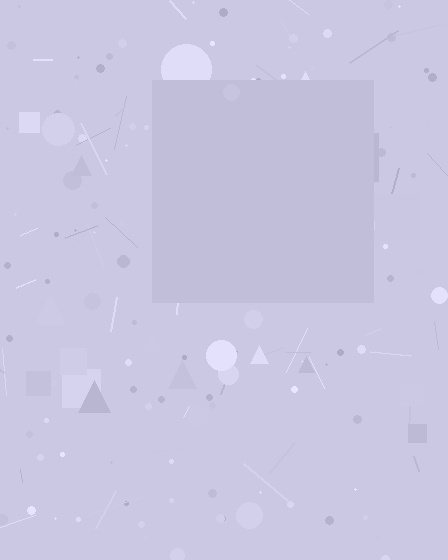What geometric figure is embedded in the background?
A square is embedded in the background.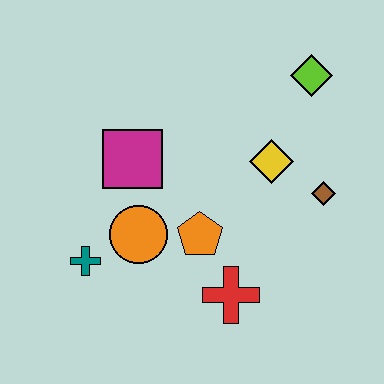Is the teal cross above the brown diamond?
No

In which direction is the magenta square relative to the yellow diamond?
The magenta square is to the left of the yellow diamond.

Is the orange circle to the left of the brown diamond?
Yes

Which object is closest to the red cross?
The orange pentagon is closest to the red cross.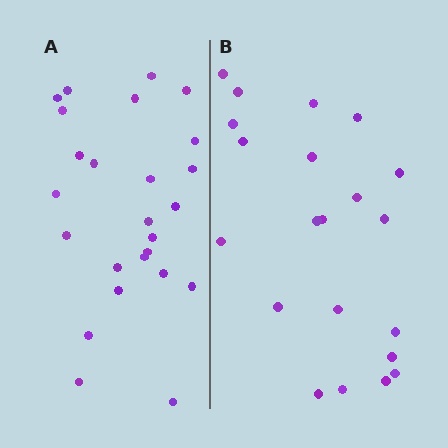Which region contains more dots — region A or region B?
Region A (the left region) has more dots.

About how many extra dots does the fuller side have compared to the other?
Region A has about 4 more dots than region B.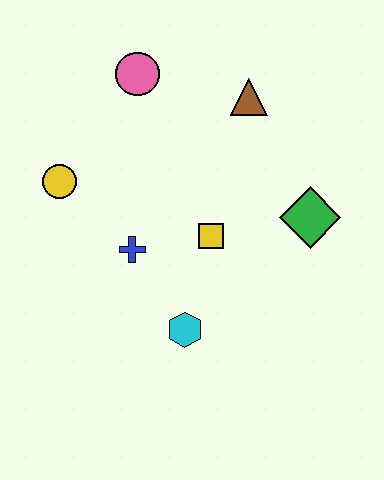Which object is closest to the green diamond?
The yellow square is closest to the green diamond.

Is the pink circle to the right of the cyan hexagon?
No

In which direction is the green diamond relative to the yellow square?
The green diamond is to the right of the yellow square.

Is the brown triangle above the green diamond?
Yes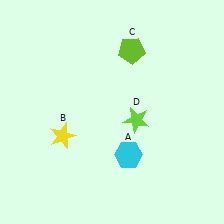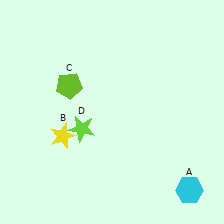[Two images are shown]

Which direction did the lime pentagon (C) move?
The lime pentagon (C) moved left.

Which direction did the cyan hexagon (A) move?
The cyan hexagon (A) moved right.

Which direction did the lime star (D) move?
The lime star (D) moved left.